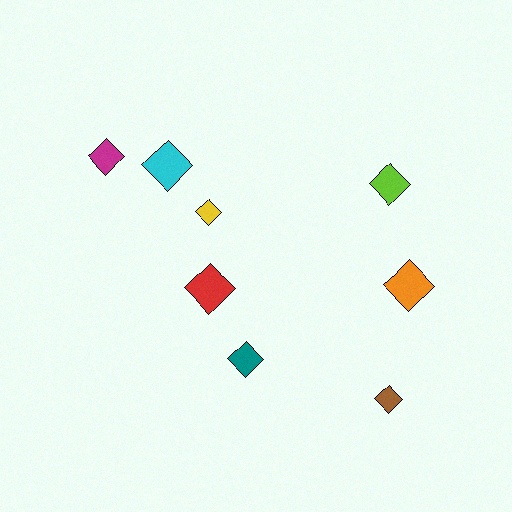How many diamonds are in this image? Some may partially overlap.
There are 8 diamonds.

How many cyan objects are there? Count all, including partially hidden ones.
There is 1 cyan object.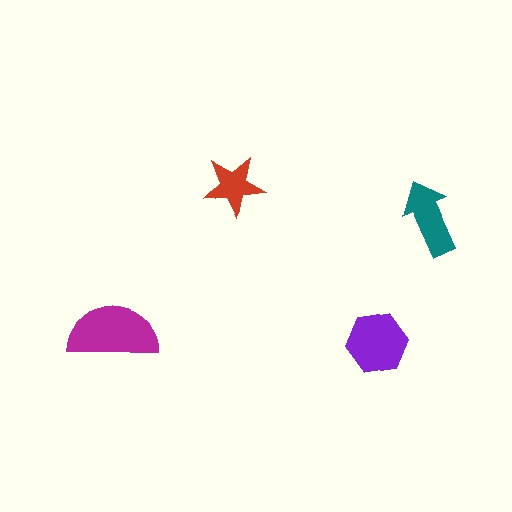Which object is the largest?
The magenta semicircle.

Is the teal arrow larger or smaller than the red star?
Larger.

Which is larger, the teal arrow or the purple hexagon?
The purple hexagon.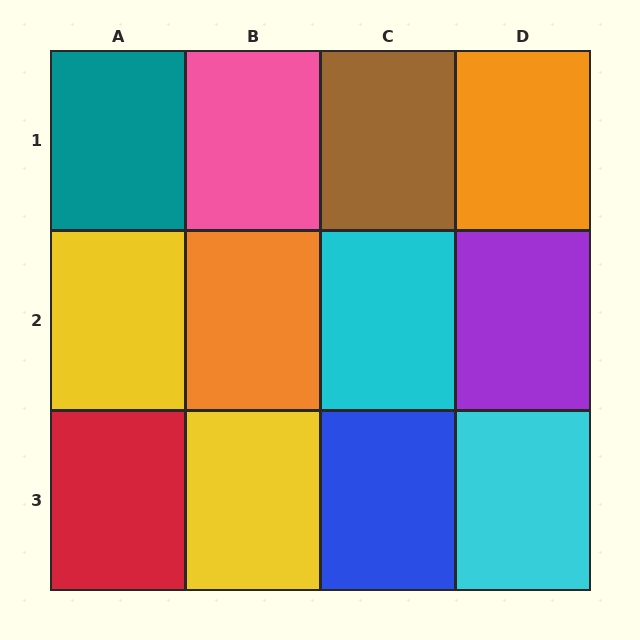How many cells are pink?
1 cell is pink.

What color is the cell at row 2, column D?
Purple.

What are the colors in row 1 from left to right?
Teal, pink, brown, orange.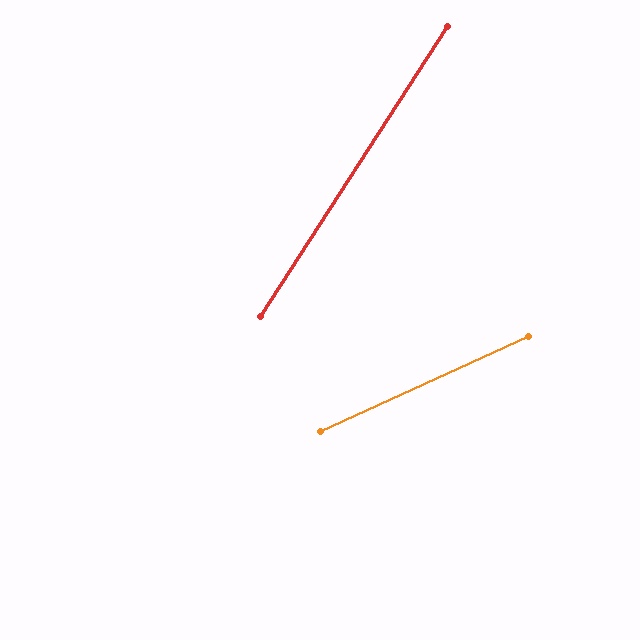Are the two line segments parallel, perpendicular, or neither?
Neither parallel nor perpendicular — they differ by about 33°.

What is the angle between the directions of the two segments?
Approximately 33 degrees.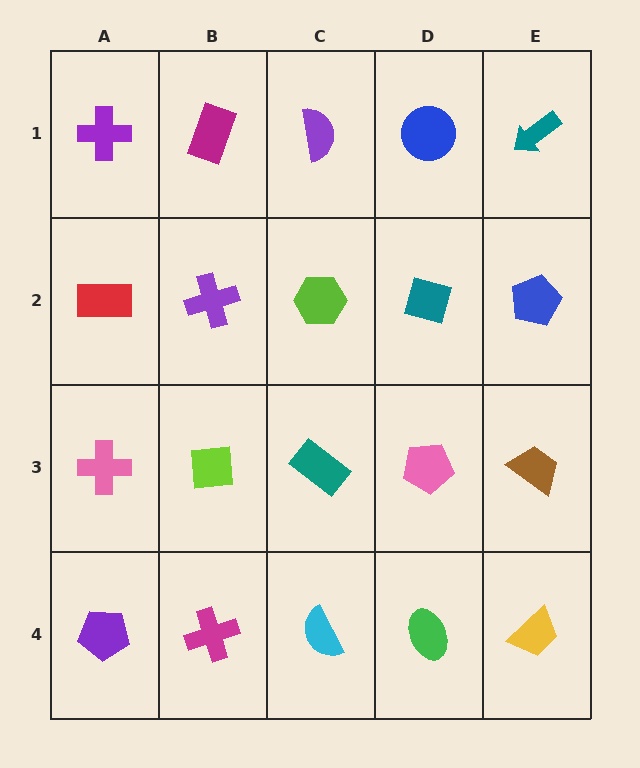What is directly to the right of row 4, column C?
A green ellipse.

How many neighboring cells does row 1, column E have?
2.